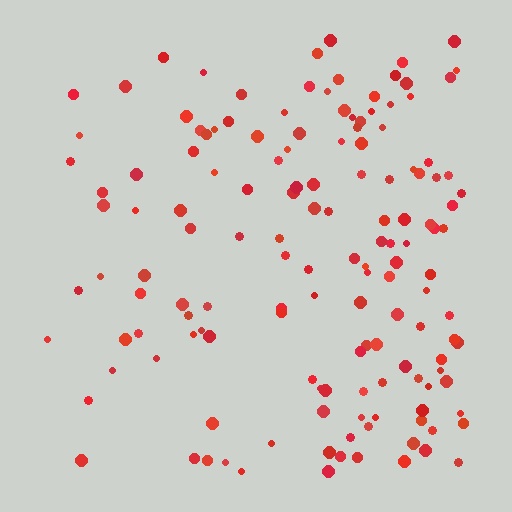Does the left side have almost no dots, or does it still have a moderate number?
Still a moderate number, just noticeably fewer than the right.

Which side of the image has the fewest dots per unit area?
The left.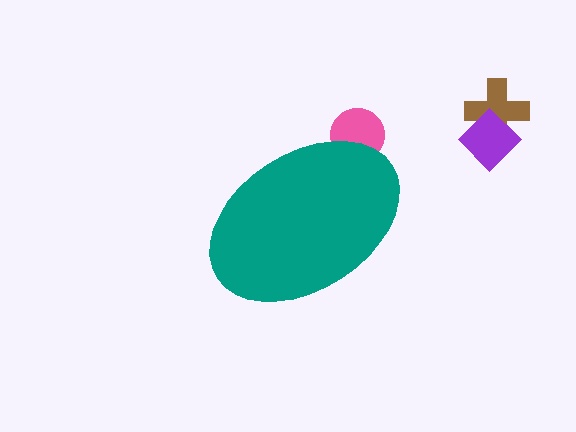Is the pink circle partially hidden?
Yes, the pink circle is partially hidden behind the teal ellipse.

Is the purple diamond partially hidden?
No, the purple diamond is fully visible.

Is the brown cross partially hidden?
No, the brown cross is fully visible.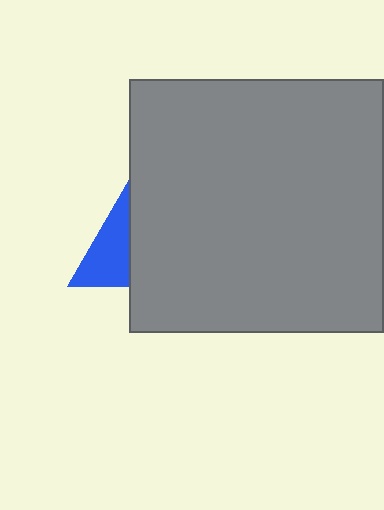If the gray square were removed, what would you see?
You would see the complete blue triangle.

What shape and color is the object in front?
The object in front is a gray square.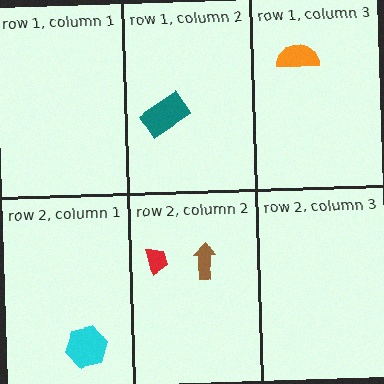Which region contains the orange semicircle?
The row 1, column 3 region.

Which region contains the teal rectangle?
The row 1, column 2 region.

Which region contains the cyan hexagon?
The row 2, column 1 region.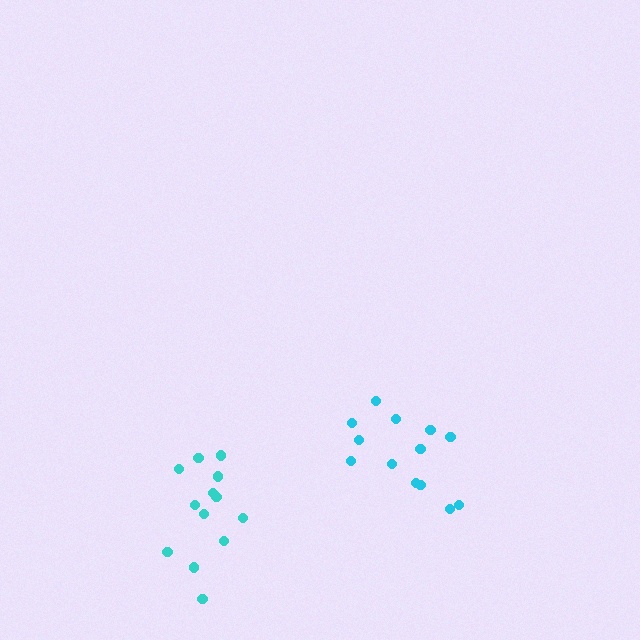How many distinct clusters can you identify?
There are 2 distinct clusters.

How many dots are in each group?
Group 1: 13 dots, Group 2: 13 dots (26 total).